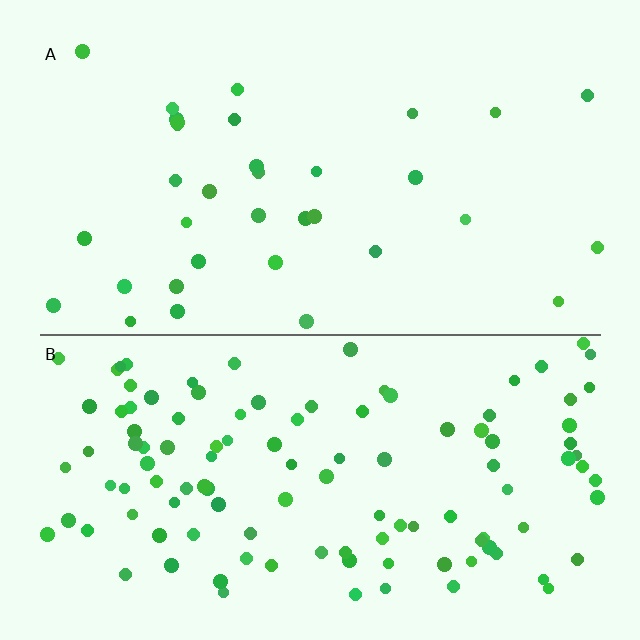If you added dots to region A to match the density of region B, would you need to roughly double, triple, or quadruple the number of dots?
Approximately triple.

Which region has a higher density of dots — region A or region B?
B (the bottom).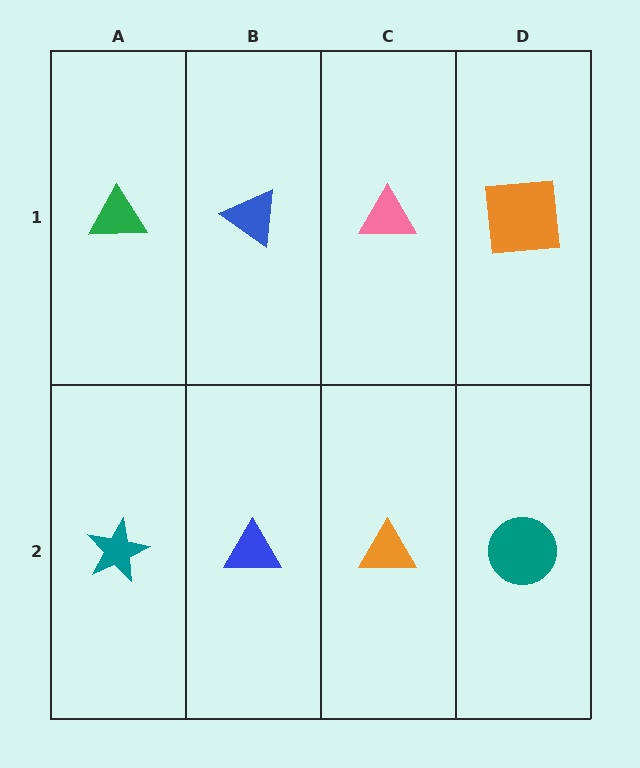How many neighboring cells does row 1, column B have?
3.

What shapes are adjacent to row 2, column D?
An orange square (row 1, column D), an orange triangle (row 2, column C).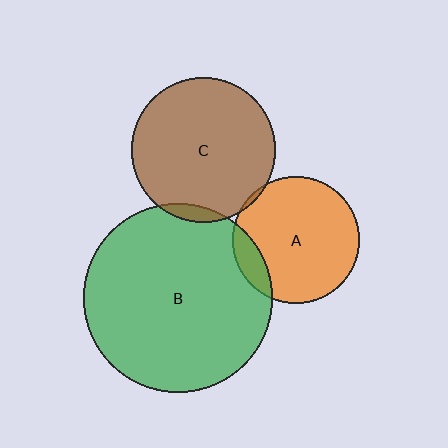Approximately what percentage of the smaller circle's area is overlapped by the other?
Approximately 5%.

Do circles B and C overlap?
Yes.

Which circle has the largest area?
Circle B (green).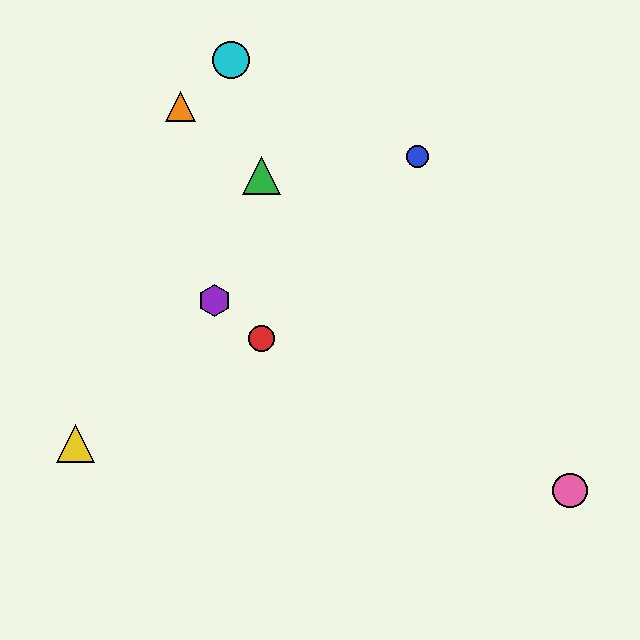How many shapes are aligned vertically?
2 shapes (the red circle, the green triangle) are aligned vertically.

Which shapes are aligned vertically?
The red circle, the green triangle are aligned vertically.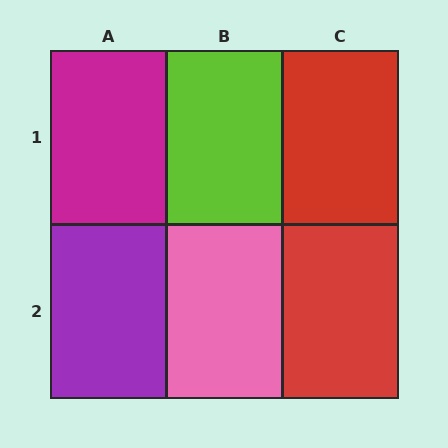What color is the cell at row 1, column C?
Red.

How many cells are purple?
1 cell is purple.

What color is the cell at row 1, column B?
Lime.